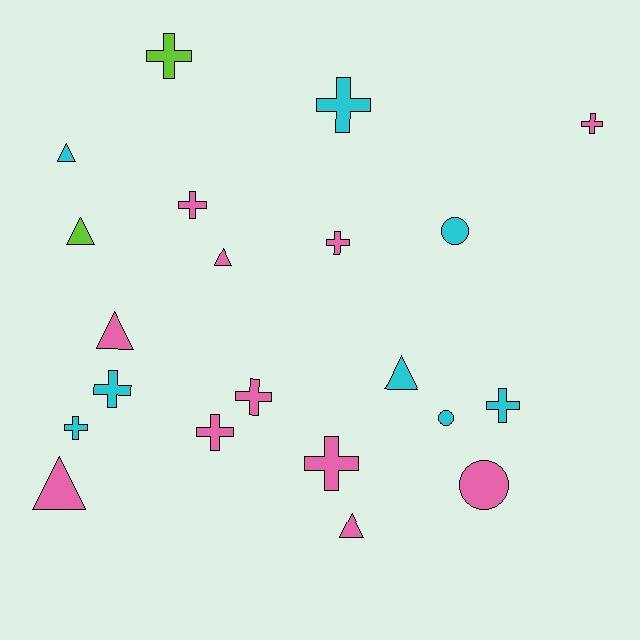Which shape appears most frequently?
Cross, with 11 objects.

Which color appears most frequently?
Pink, with 11 objects.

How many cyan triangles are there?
There are 2 cyan triangles.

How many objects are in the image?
There are 21 objects.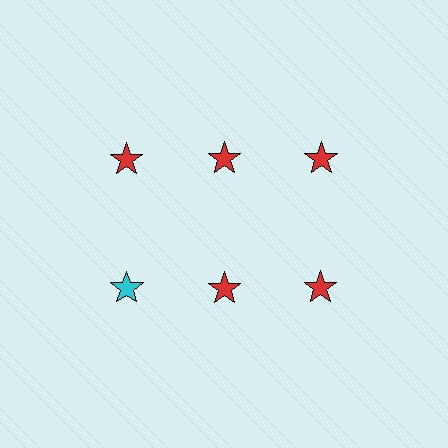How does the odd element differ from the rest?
It has a different color: cyan instead of red.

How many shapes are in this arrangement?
There are 6 shapes arranged in a grid pattern.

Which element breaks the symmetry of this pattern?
The cyan star in the second row, leftmost column breaks the symmetry. All other shapes are red stars.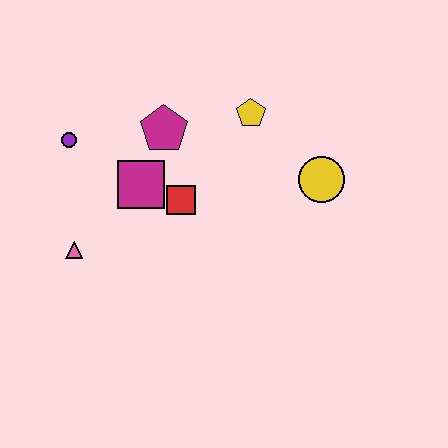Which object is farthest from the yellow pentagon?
The pink triangle is farthest from the yellow pentagon.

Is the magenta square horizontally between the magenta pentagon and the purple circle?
Yes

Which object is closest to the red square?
The magenta square is closest to the red square.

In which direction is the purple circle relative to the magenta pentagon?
The purple circle is to the left of the magenta pentagon.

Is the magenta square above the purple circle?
No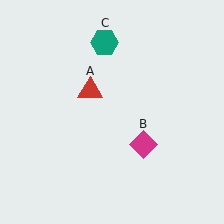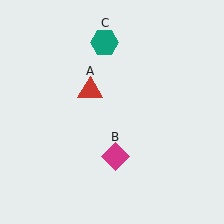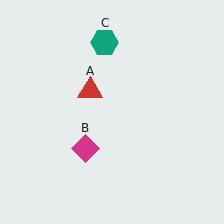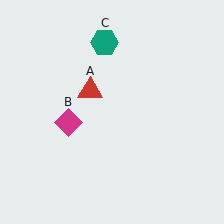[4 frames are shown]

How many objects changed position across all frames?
1 object changed position: magenta diamond (object B).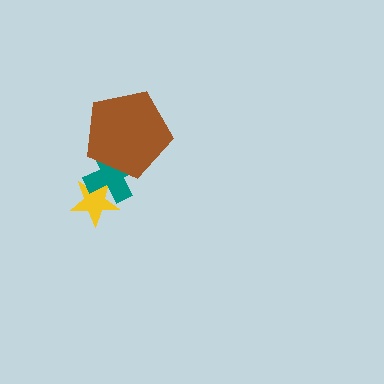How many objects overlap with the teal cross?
2 objects overlap with the teal cross.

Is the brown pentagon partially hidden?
No, no other shape covers it.